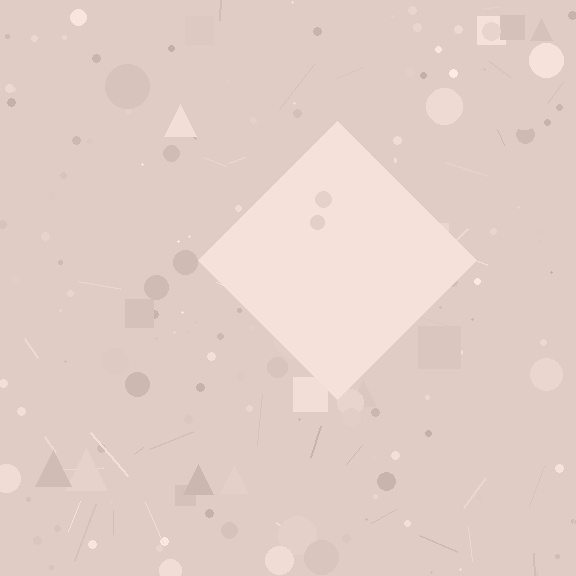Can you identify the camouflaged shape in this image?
The camouflaged shape is a diamond.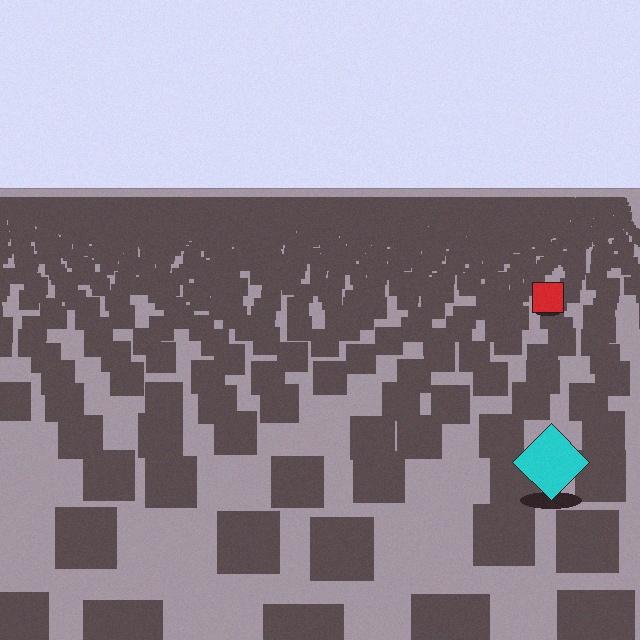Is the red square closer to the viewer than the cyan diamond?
No. The cyan diamond is closer — you can tell from the texture gradient: the ground texture is coarser near it.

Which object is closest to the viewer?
The cyan diamond is closest. The texture marks near it are larger and more spread out.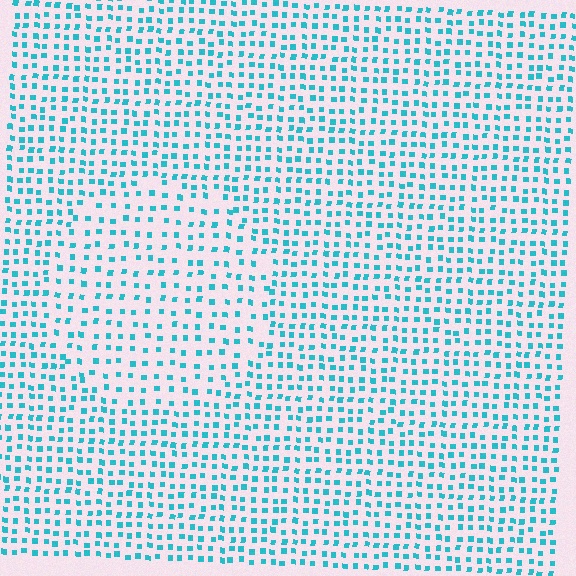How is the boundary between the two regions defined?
The boundary is defined by a change in element density (approximately 1.6x ratio). All elements are the same color, size, and shape.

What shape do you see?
I see a circle.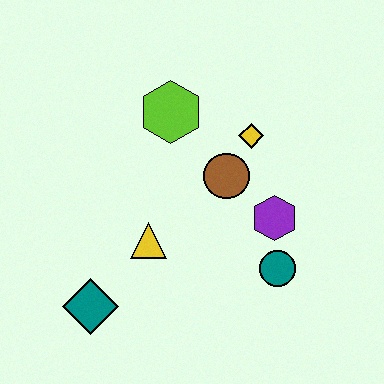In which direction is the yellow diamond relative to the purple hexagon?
The yellow diamond is above the purple hexagon.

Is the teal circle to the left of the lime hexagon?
No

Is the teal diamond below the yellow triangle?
Yes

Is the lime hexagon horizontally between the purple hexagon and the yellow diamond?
No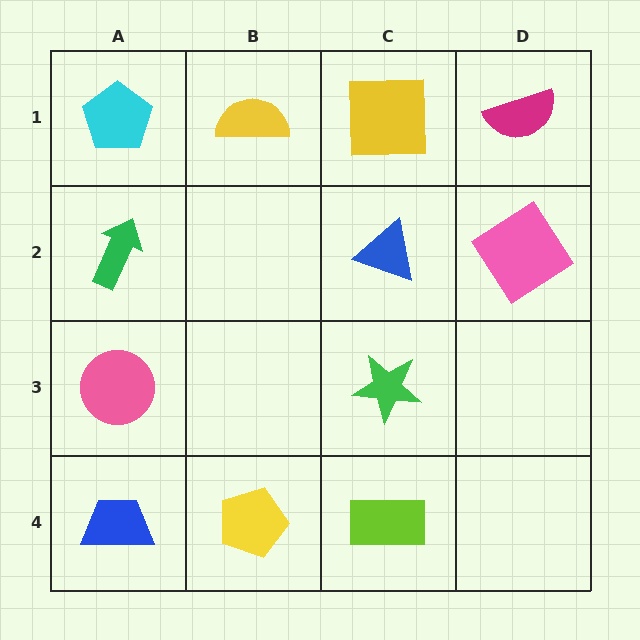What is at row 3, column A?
A pink circle.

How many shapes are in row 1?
4 shapes.